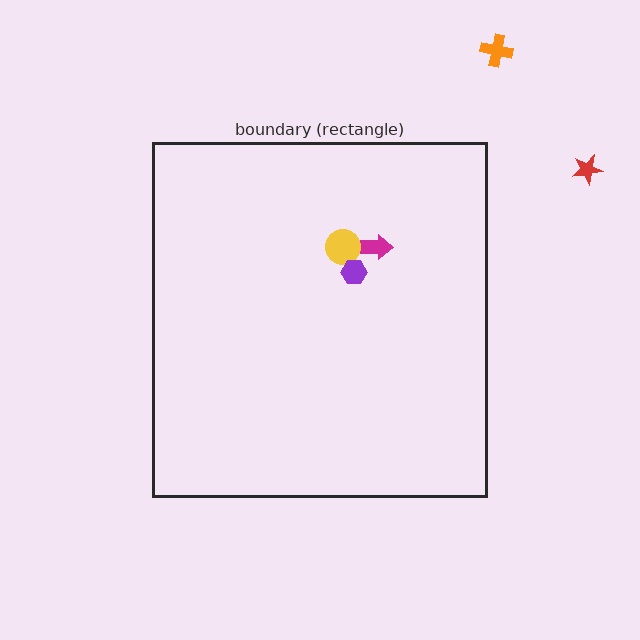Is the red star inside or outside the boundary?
Outside.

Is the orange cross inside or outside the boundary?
Outside.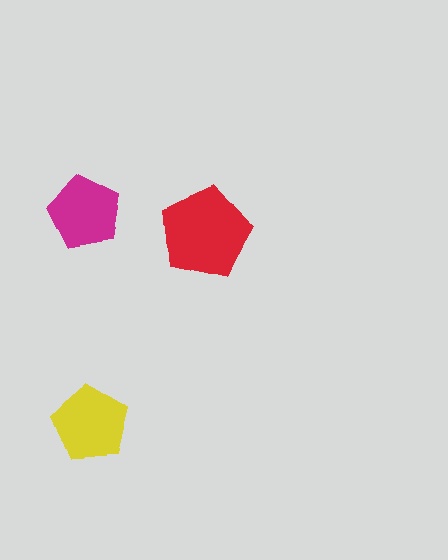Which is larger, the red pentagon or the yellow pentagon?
The red one.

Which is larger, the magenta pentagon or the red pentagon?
The red one.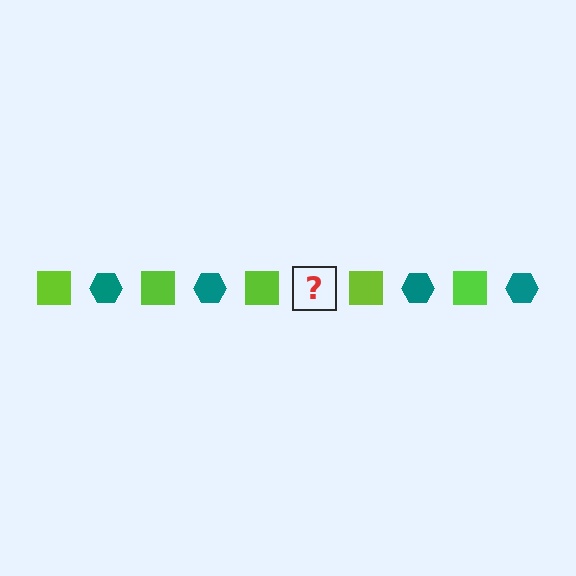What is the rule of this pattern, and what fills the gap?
The rule is that the pattern alternates between lime square and teal hexagon. The gap should be filled with a teal hexagon.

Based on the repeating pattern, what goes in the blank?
The blank should be a teal hexagon.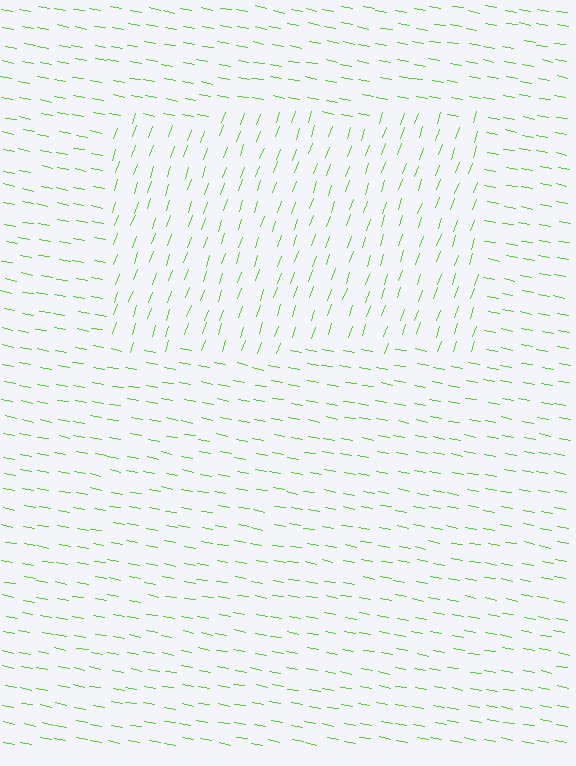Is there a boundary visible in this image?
Yes, there is a texture boundary formed by a change in line orientation.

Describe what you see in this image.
The image is filled with small lime line segments. A rectangle region in the image has lines oriented differently from the surrounding lines, creating a visible texture boundary.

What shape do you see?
I see a rectangle.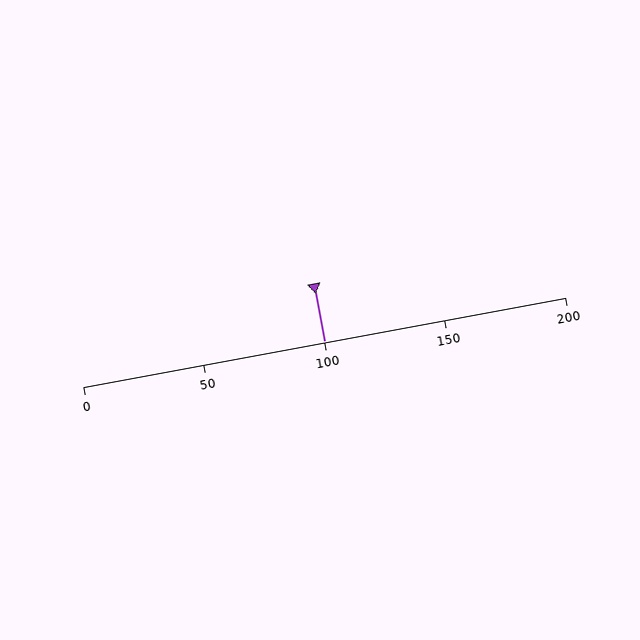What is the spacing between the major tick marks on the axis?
The major ticks are spaced 50 apart.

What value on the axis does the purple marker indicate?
The marker indicates approximately 100.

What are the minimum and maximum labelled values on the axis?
The axis runs from 0 to 200.